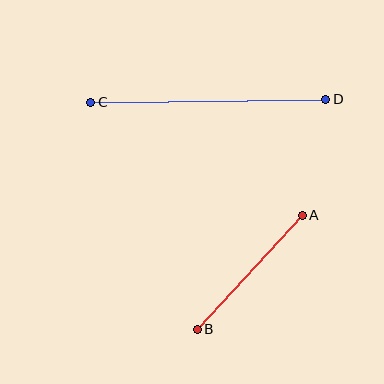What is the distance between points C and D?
The distance is approximately 235 pixels.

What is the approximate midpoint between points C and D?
The midpoint is at approximately (208, 101) pixels.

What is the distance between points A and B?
The distance is approximately 155 pixels.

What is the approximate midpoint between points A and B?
The midpoint is at approximately (250, 272) pixels.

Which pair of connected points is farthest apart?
Points C and D are farthest apart.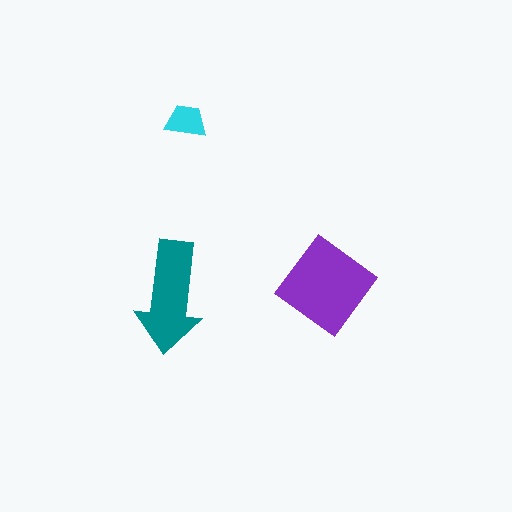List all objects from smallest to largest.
The cyan trapezoid, the teal arrow, the purple diamond.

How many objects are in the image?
There are 3 objects in the image.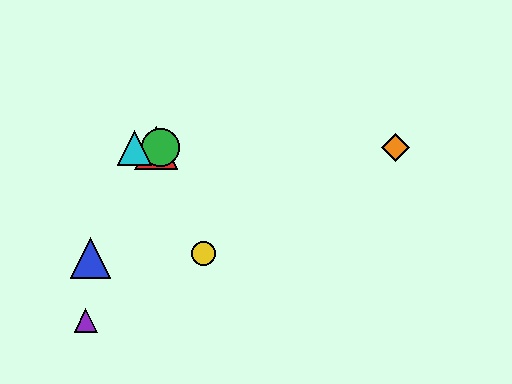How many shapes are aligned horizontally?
4 shapes (the red triangle, the green circle, the orange diamond, the cyan triangle) are aligned horizontally.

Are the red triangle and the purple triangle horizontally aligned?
No, the red triangle is at y≈148 and the purple triangle is at y≈320.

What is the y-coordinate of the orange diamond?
The orange diamond is at y≈148.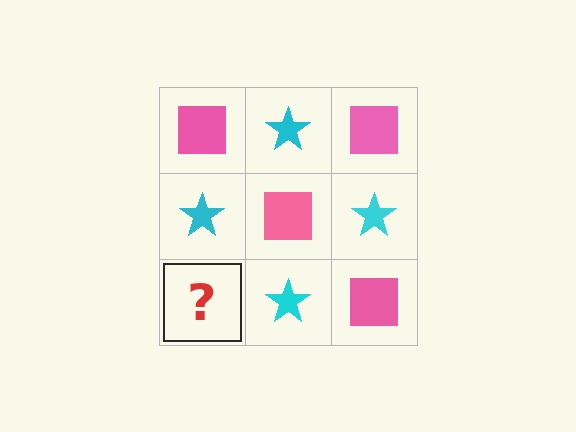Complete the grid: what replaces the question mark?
The question mark should be replaced with a pink square.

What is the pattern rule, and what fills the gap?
The rule is that it alternates pink square and cyan star in a checkerboard pattern. The gap should be filled with a pink square.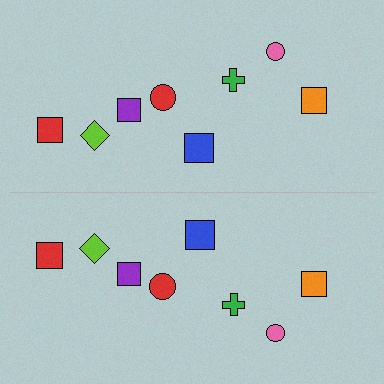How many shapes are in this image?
There are 16 shapes in this image.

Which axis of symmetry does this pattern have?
The pattern has a horizontal axis of symmetry running through the center of the image.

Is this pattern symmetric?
Yes, this pattern has bilateral (reflection) symmetry.